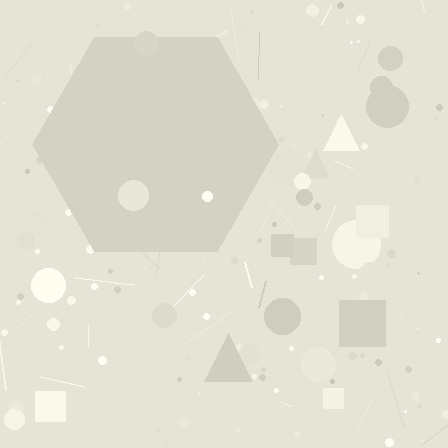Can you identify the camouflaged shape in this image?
The camouflaged shape is a hexagon.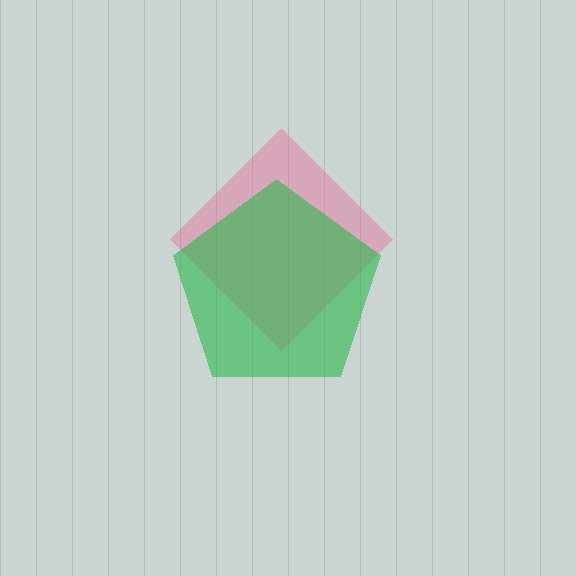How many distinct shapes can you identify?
There are 2 distinct shapes: a pink diamond, a green pentagon.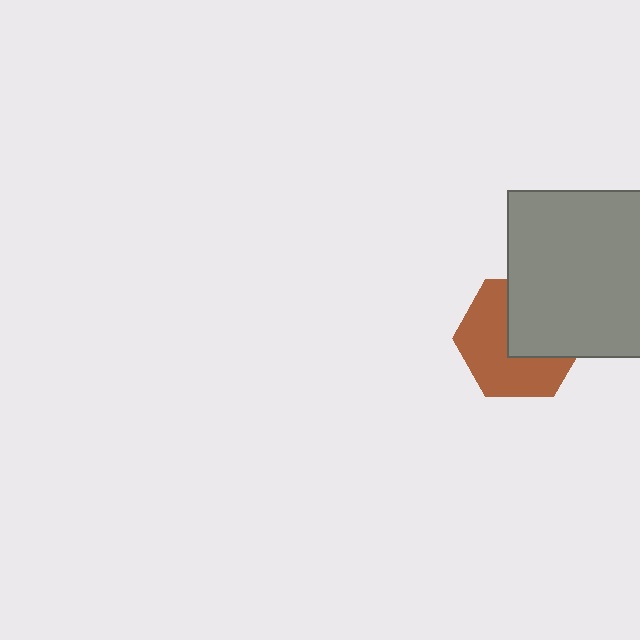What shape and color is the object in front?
The object in front is a gray square.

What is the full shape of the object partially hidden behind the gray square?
The partially hidden object is a brown hexagon.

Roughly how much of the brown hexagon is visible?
About half of it is visible (roughly 57%).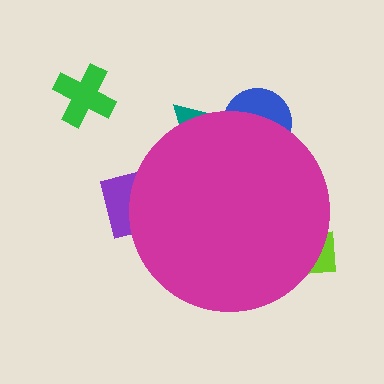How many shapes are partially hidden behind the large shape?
4 shapes are partially hidden.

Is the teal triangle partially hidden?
Yes, the teal triangle is partially hidden behind the magenta circle.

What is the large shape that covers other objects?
A magenta circle.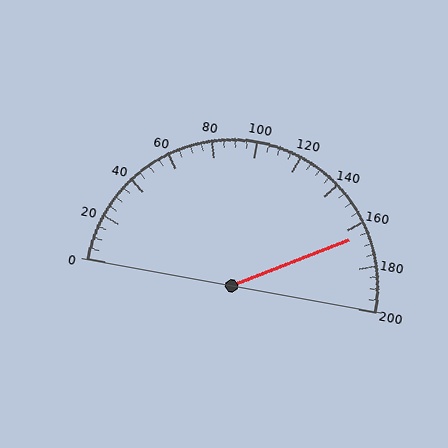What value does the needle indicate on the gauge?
The needle indicates approximately 165.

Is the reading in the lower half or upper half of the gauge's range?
The reading is in the upper half of the range (0 to 200).